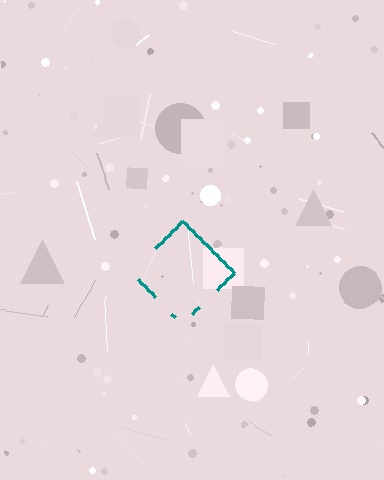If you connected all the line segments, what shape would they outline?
They would outline a diamond.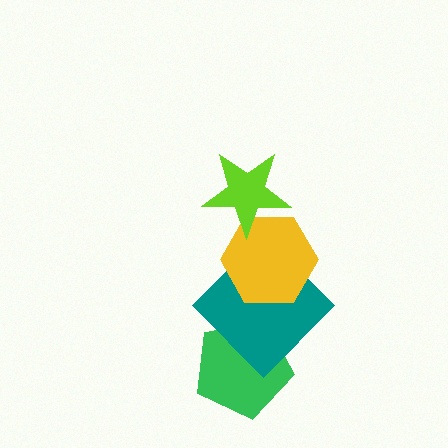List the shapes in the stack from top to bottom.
From top to bottom: the lime star, the yellow hexagon, the teal diamond, the green pentagon.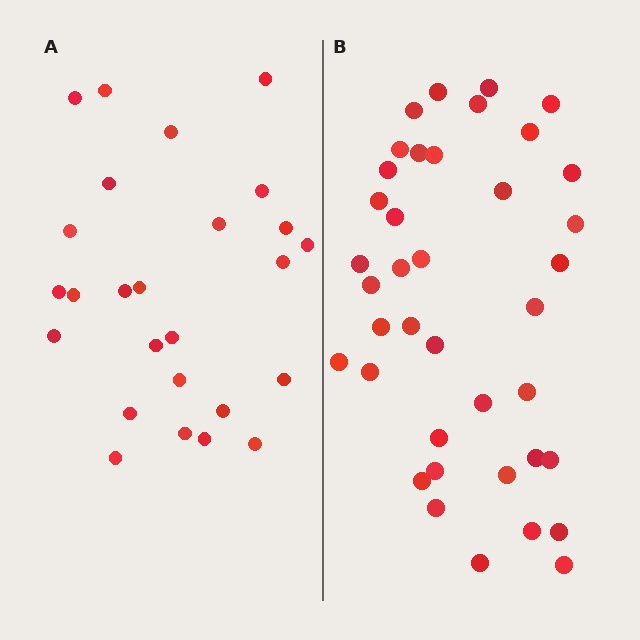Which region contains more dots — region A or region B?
Region B (the right region) has more dots.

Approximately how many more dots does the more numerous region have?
Region B has approximately 15 more dots than region A.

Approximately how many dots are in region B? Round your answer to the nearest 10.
About 40 dots. (The exact count is 39, which rounds to 40.)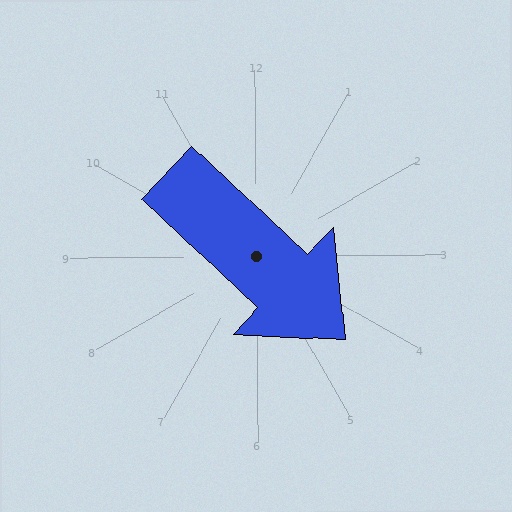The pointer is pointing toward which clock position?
Roughly 4 o'clock.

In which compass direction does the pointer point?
Southeast.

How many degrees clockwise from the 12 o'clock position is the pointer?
Approximately 134 degrees.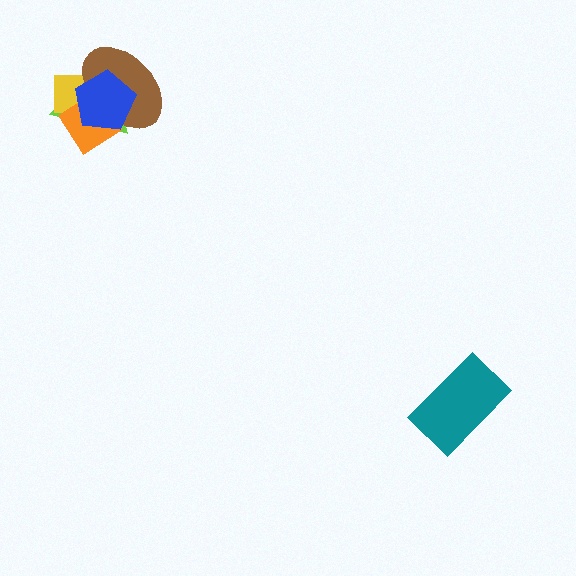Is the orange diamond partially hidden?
Yes, it is partially covered by another shape.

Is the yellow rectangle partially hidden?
Yes, it is partially covered by another shape.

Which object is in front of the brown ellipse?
The blue pentagon is in front of the brown ellipse.